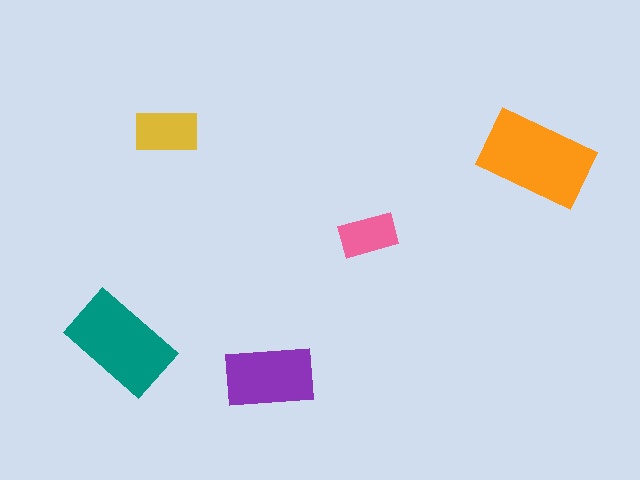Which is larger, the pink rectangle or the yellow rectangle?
The yellow one.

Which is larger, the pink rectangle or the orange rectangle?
The orange one.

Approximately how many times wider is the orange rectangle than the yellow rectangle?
About 2 times wider.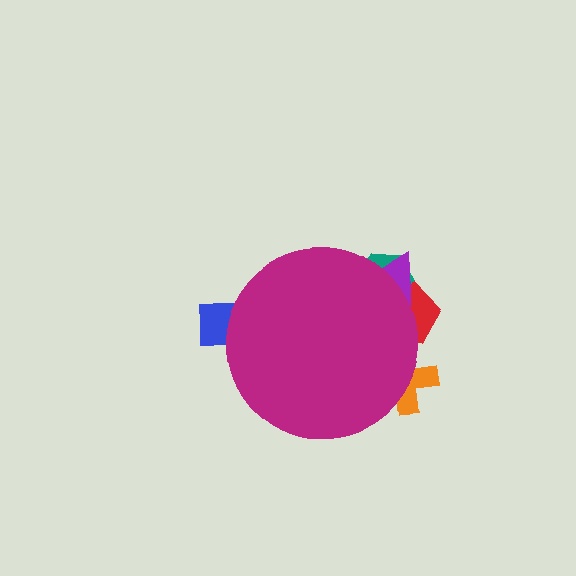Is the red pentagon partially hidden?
Yes, the red pentagon is partially hidden behind the magenta circle.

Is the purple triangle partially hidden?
Yes, the purple triangle is partially hidden behind the magenta circle.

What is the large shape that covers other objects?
A magenta circle.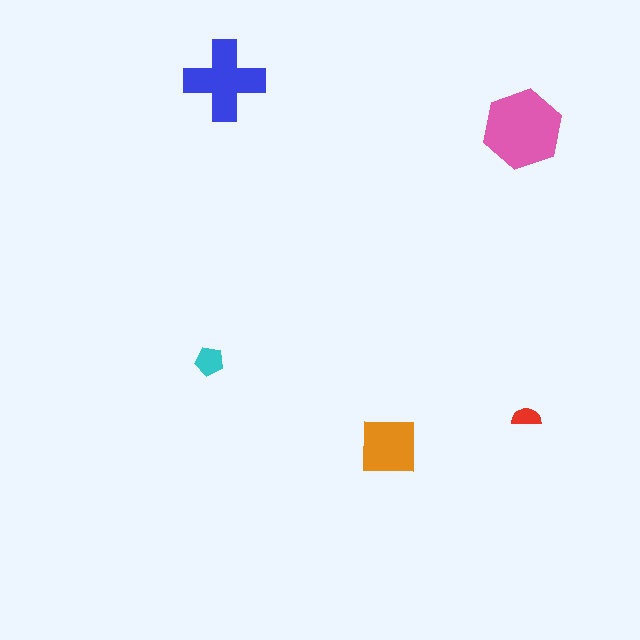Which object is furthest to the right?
The red semicircle is rightmost.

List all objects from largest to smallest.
The pink hexagon, the blue cross, the orange square, the cyan pentagon, the red semicircle.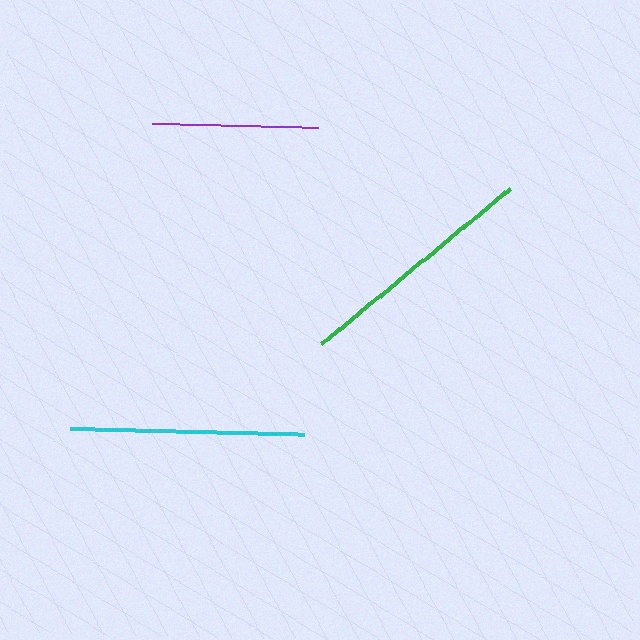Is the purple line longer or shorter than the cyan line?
The cyan line is longer than the purple line.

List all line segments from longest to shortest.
From longest to shortest: green, cyan, purple.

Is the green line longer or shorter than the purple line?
The green line is longer than the purple line.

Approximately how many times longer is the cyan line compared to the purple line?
The cyan line is approximately 1.4 times the length of the purple line.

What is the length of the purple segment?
The purple segment is approximately 166 pixels long.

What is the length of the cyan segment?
The cyan segment is approximately 234 pixels long.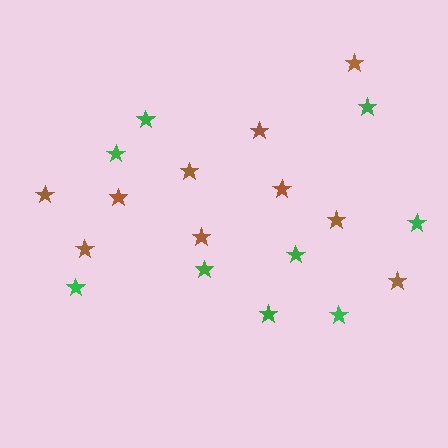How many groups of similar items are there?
There are 2 groups: one group of brown stars (10) and one group of green stars (9).